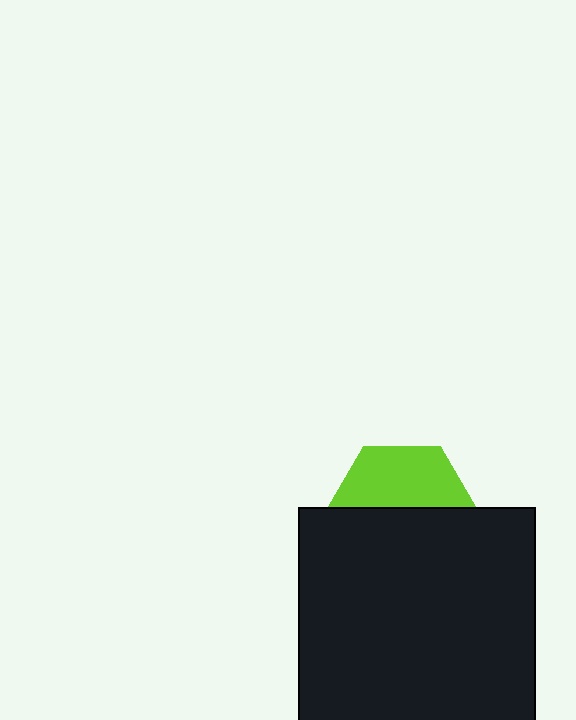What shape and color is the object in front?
The object in front is a black square.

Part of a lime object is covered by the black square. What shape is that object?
It is a hexagon.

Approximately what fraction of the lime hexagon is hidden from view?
Roughly 56% of the lime hexagon is hidden behind the black square.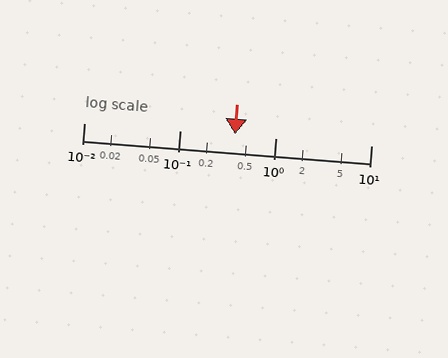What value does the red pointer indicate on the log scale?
The pointer indicates approximately 0.38.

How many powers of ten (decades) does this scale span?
The scale spans 3 decades, from 0.01 to 10.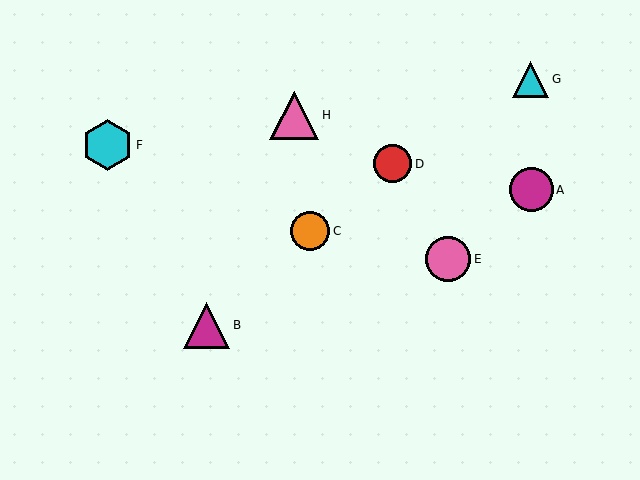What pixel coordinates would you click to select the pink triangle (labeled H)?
Click at (294, 115) to select the pink triangle H.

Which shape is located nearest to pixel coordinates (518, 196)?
The magenta circle (labeled A) at (532, 190) is nearest to that location.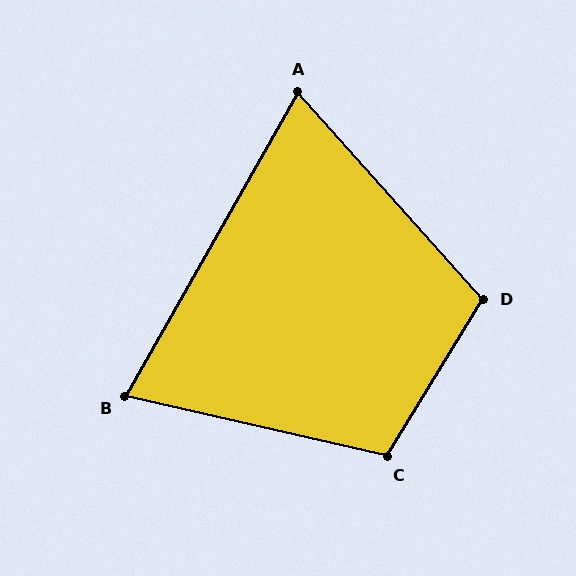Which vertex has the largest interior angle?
C, at approximately 108 degrees.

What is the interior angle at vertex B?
Approximately 73 degrees (acute).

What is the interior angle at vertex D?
Approximately 107 degrees (obtuse).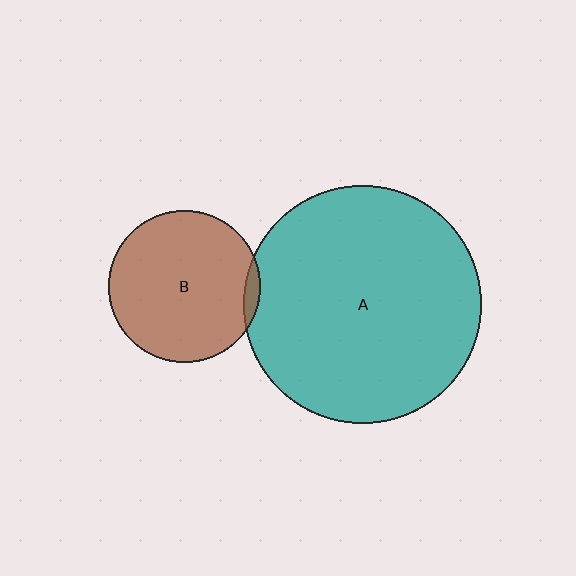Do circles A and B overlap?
Yes.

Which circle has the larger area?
Circle A (teal).